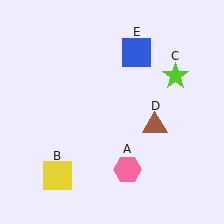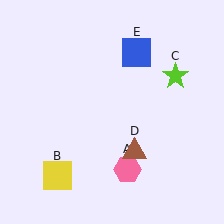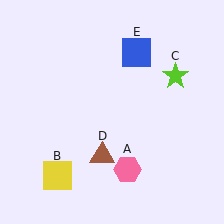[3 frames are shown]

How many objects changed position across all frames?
1 object changed position: brown triangle (object D).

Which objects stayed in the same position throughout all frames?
Pink hexagon (object A) and yellow square (object B) and lime star (object C) and blue square (object E) remained stationary.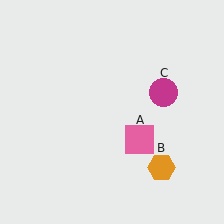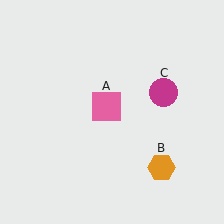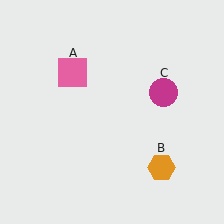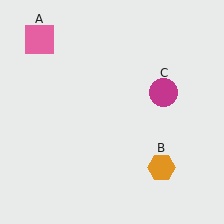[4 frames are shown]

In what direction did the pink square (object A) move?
The pink square (object A) moved up and to the left.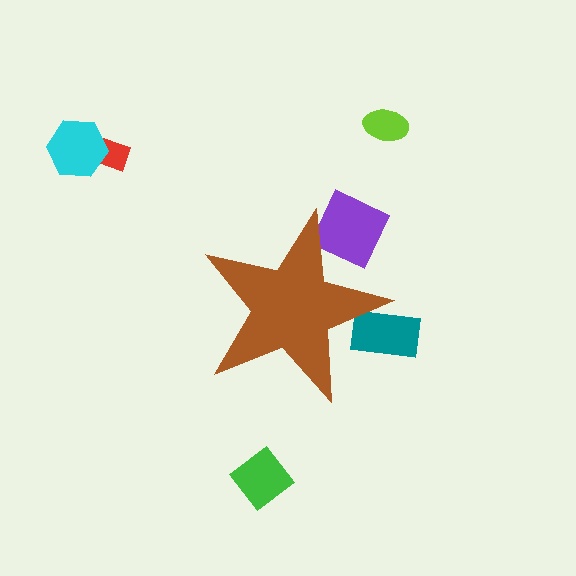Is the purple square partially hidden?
Yes, the purple square is partially hidden behind the brown star.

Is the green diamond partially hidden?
No, the green diamond is fully visible.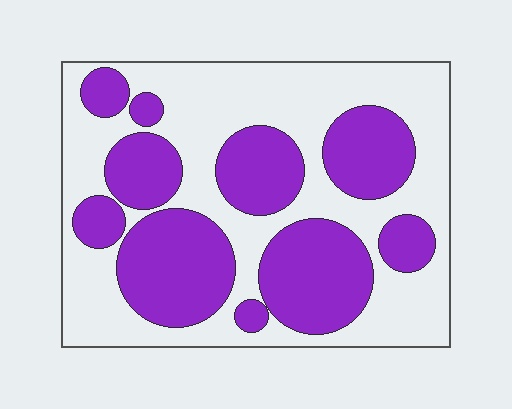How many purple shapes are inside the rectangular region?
10.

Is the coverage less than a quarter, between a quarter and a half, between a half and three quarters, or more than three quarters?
Between a quarter and a half.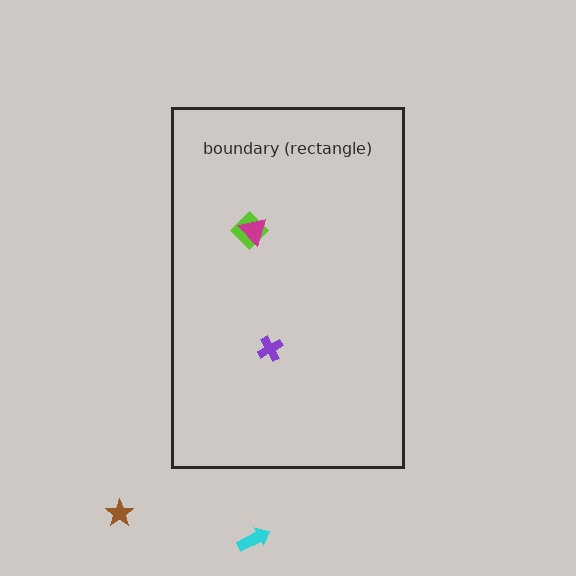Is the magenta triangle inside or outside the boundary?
Inside.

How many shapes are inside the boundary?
3 inside, 2 outside.